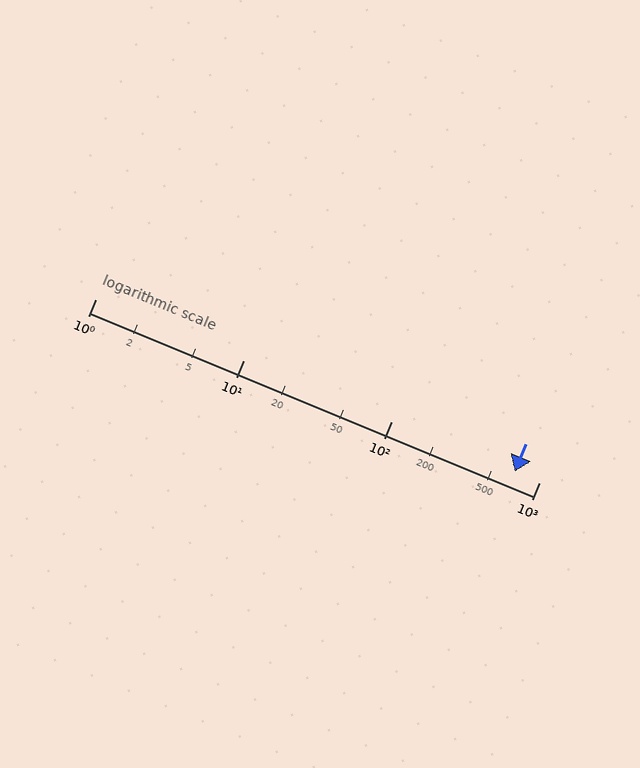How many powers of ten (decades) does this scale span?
The scale spans 3 decades, from 1 to 1000.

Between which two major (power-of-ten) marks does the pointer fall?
The pointer is between 100 and 1000.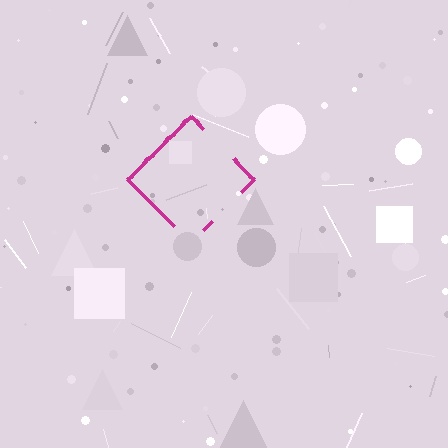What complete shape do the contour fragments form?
The contour fragments form a diamond.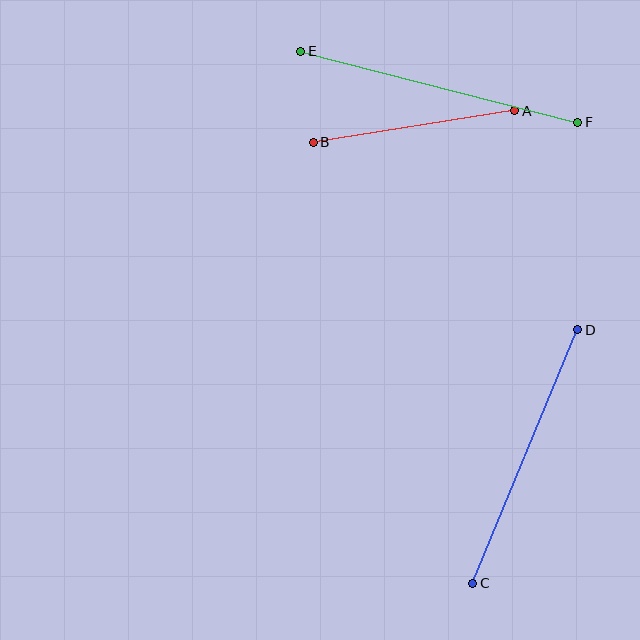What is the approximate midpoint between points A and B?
The midpoint is at approximately (414, 126) pixels.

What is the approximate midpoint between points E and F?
The midpoint is at approximately (439, 87) pixels.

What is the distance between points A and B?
The distance is approximately 204 pixels.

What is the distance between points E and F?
The distance is approximately 286 pixels.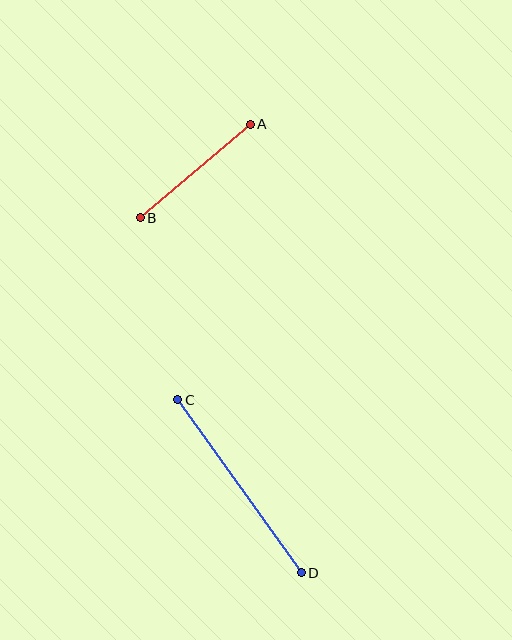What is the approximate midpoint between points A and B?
The midpoint is at approximately (195, 171) pixels.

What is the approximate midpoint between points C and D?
The midpoint is at approximately (240, 486) pixels.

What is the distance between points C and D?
The distance is approximately 213 pixels.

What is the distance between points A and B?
The distance is approximately 144 pixels.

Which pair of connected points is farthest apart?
Points C and D are farthest apart.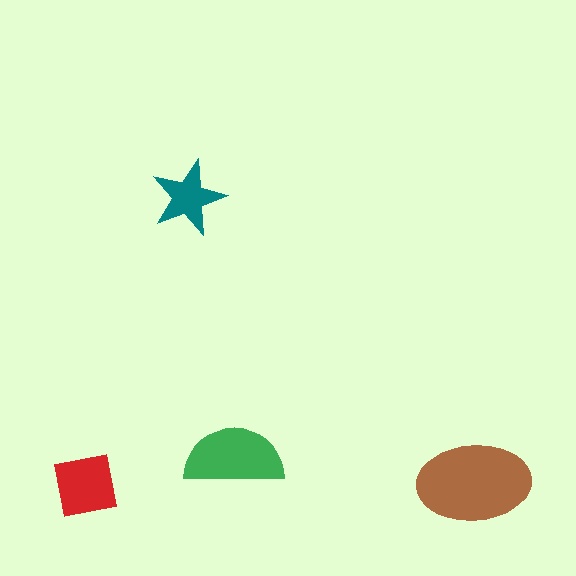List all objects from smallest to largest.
The teal star, the red square, the green semicircle, the brown ellipse.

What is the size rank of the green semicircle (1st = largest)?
2nd.